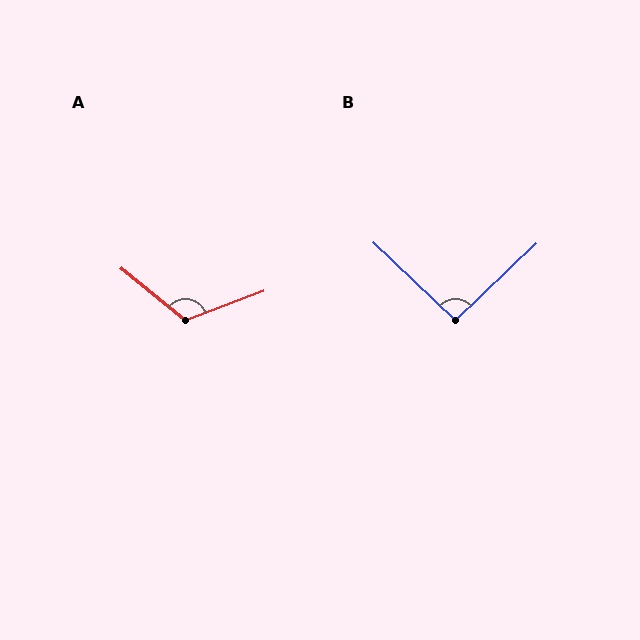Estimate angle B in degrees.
Approximately 93 degrees.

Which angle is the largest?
A, at approximately 120 degrees.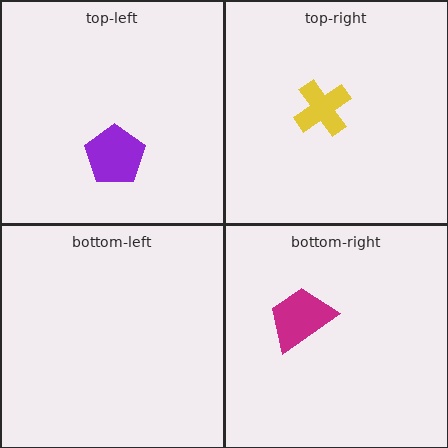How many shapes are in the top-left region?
1.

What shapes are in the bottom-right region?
The magenta trapezoid.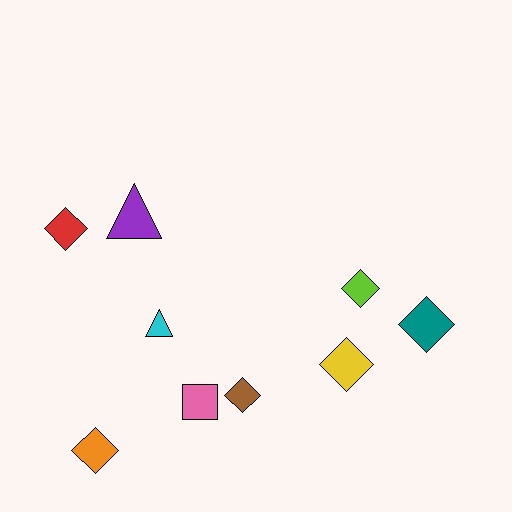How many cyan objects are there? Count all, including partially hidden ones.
There is 1 cyan object.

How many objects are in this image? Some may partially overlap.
There are 9 objects.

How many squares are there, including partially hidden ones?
There is 1 square.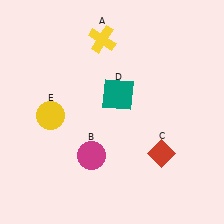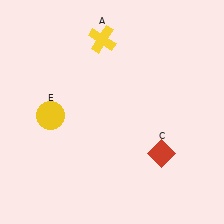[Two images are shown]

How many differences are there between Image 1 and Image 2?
There are 2 differences between the two images.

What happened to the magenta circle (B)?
The magenta circle (B) was removed in Image 2. It was in the bottom-left area of Image 1.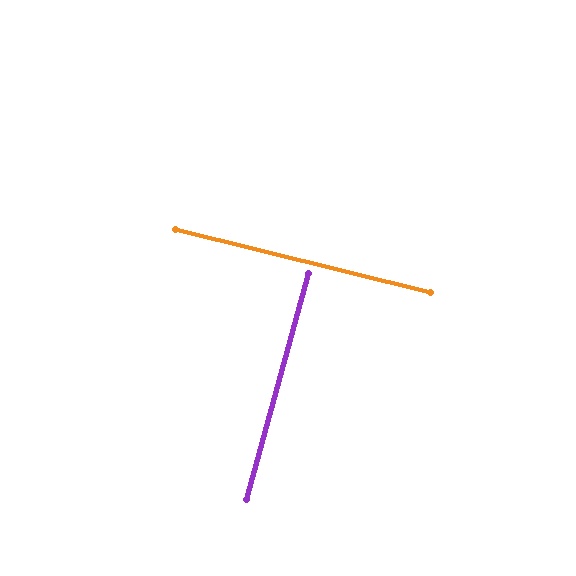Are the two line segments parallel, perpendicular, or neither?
Perpendicular — they meet at approximately 89°.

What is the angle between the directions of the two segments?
Approximately 89 degrees.